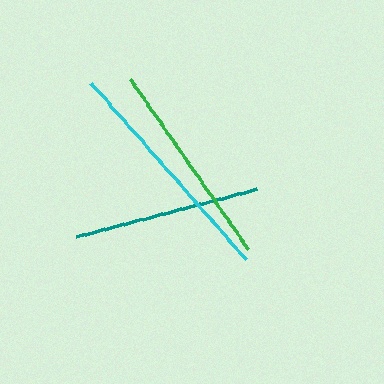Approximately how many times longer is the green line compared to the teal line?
The green line is approximately 1.1 times the length of the teal line.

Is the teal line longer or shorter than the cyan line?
The cyan line is longer than the teal line.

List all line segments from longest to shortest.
From longest to shortest: cyan, green, teal.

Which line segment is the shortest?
The teal line is the shortest at approximately 187 pixels.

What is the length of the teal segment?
The teal segment is approximately 187 pixels long.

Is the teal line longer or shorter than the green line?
The green line is longer than the teal line.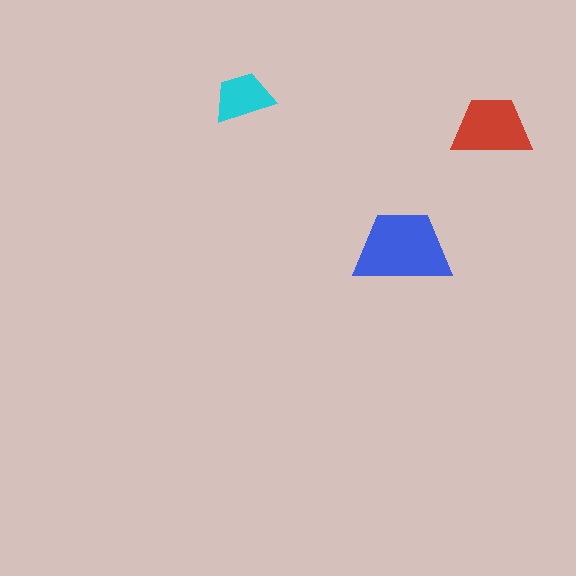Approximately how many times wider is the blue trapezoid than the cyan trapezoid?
About 1.5 times wider.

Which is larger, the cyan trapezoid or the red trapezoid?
The red one.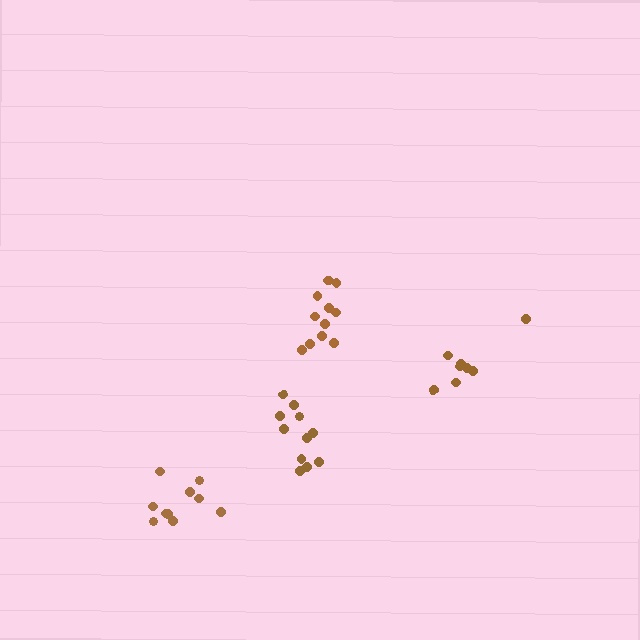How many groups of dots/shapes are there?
There are 4 groups.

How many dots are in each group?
Group 1: 10 dots, Group 2: 8 dots, Group 3: 11 dots, Group 4: 12 dots (41 total).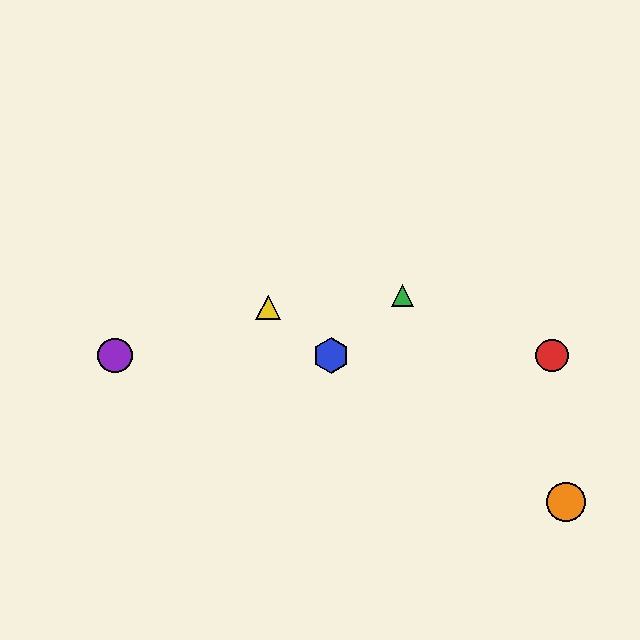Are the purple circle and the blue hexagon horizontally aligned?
Yes, both are at y≈356.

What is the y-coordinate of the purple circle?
The purple circle is at y≈356.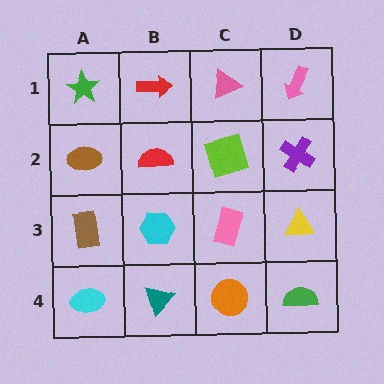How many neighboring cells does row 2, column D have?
3.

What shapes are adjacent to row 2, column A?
A green star (row 1, column A), a brown rectangle (row 3, column A), a red semicircle (row 2, column B).